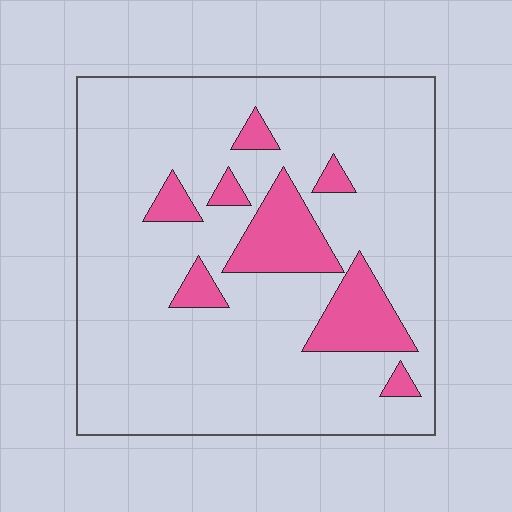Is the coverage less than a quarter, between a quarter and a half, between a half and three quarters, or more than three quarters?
Less than a quarter.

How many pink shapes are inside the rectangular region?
8.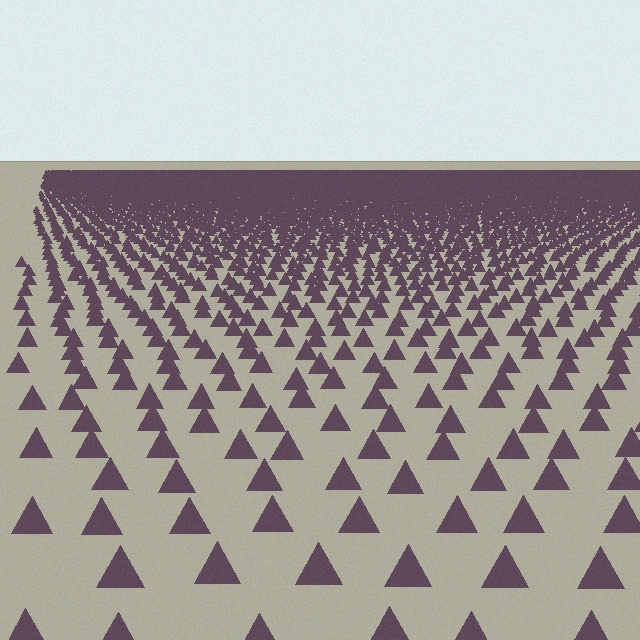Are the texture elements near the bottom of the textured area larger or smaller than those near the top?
Larger. Near the bottom, elements are closer to the viewer and appear at a bigger on-screen size.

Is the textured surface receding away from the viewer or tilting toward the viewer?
The surface is receding away from the viewer. Texture elements get smaller and denser toward the top.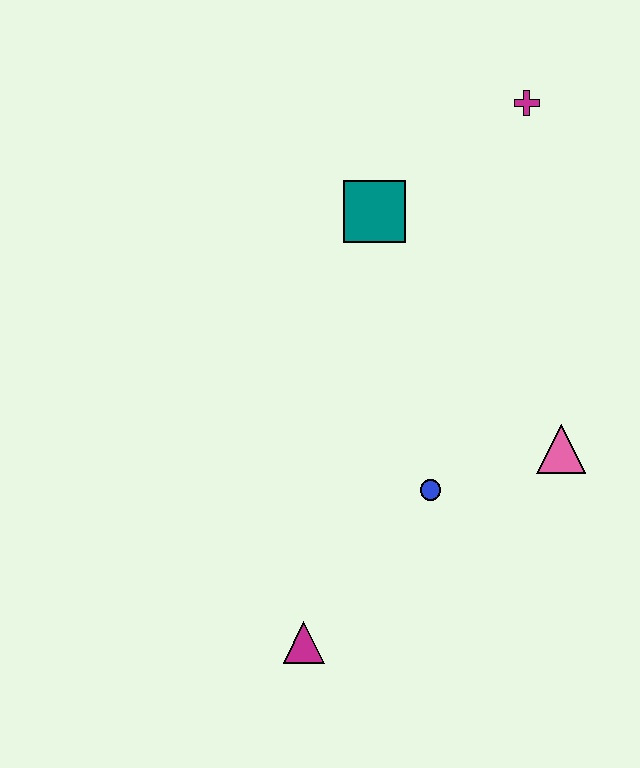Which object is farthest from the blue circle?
The magenta cross is farthest from the blue circle.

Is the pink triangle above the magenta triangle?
Yes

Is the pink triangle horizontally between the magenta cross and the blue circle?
No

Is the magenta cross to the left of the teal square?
No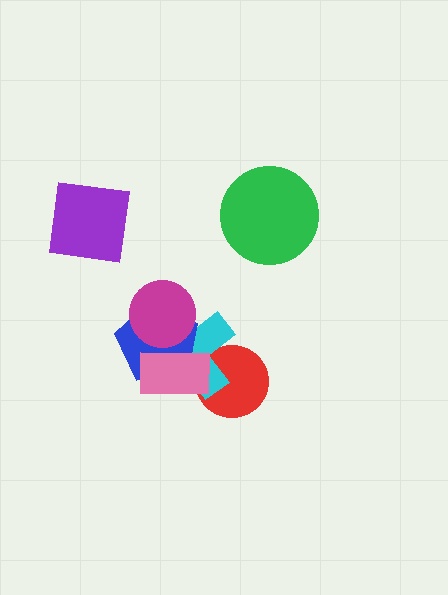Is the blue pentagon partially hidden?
Yes, it is partially covered by another shape.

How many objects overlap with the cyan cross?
4 objects overlap with the cyan cross.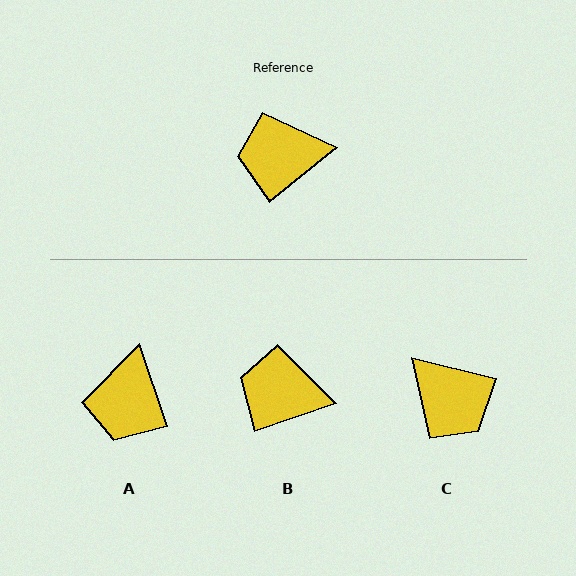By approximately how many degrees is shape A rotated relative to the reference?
Approximately 70 degrees counter-clockwise.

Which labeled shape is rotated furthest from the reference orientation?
C, about 127 degrees away.